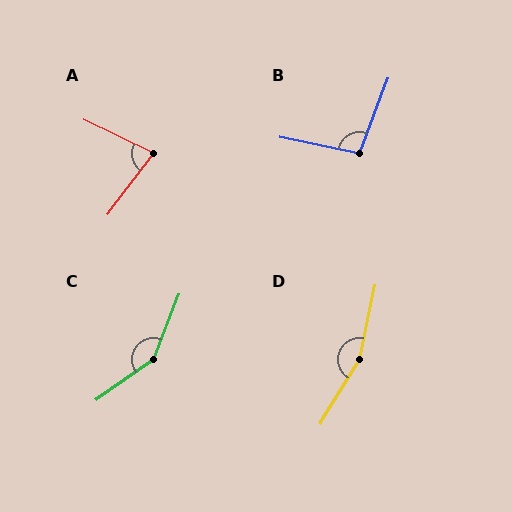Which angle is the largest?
D, at approximately 160 degrees.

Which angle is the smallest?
A, at approximately 79 degrees.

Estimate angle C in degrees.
Approximately 147 degrees.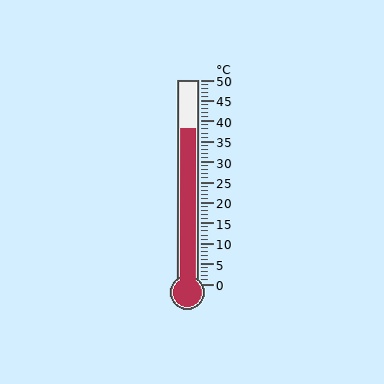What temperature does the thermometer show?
The thermometer shows approximately 38°C.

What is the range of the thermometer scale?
The thermometer scale ranges from 0°C to 50°C.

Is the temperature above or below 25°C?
The temperature is above 25°C.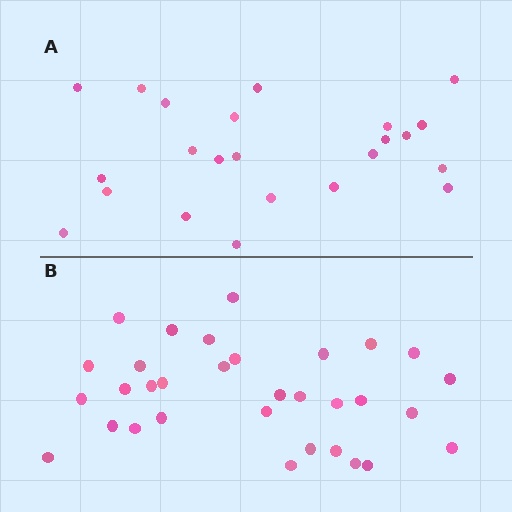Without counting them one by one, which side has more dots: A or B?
Region B (the bottom region) has more dots.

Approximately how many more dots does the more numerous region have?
Region B has roughly 8 or so more dots than region A.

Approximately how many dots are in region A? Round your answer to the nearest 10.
About 20 dots. (The exact count is 23, which rounds to 20.)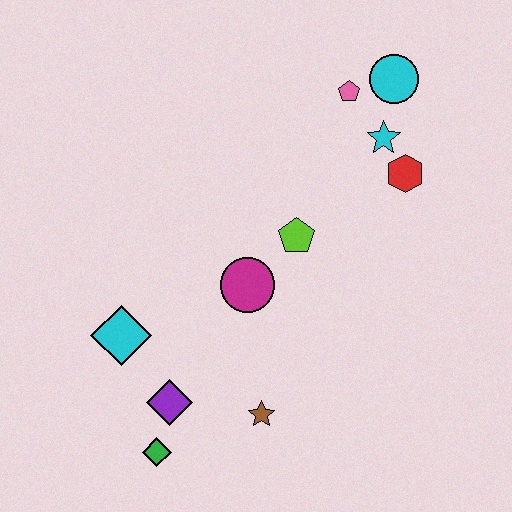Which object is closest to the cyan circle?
The pink pentagon is closest to the cyan circle.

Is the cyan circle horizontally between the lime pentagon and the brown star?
No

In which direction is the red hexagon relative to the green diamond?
The red hexagon is above the green diamond.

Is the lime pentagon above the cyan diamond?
Yes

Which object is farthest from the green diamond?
The cyan circle is farthest from the green diamond.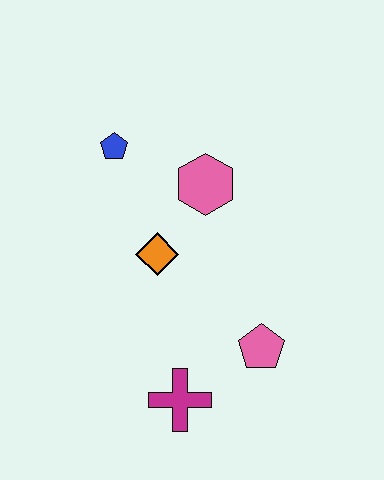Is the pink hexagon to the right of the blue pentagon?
Yes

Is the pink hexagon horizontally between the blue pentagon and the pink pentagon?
Yes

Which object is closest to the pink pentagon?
The magenta cross is closest to the pink pentagon.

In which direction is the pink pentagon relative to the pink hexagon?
The pink pentagon is below the pink hexagon.